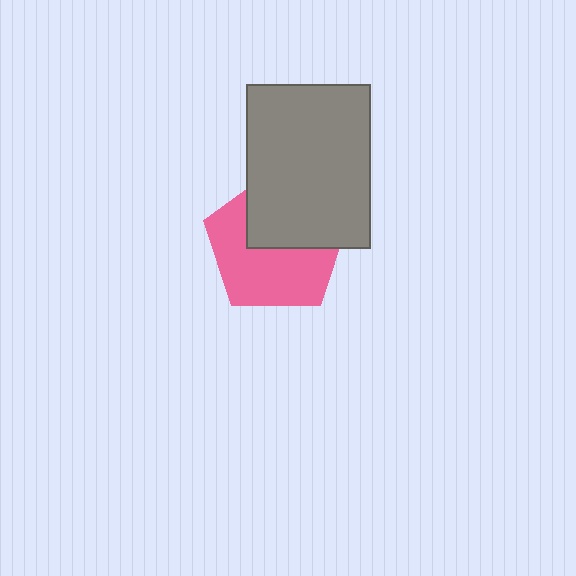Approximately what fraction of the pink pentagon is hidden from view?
Roughly 44% of the pink pentagon is hidden behind the gray rectangle.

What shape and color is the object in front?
The object in front is a gray rectangle.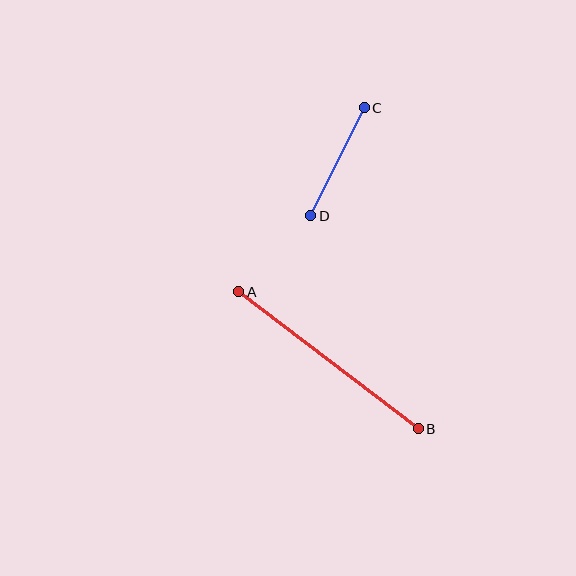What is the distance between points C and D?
The distance is approximately 120 pixels.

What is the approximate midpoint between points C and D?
The midpoint is at approximately (338, 162) pixels.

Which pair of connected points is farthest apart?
Points A and B are farthest apart.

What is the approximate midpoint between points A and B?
The midpoint is at approximately (329, 360) pixels.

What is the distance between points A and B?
The distance is approximately 226 pixels.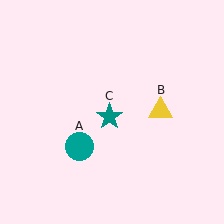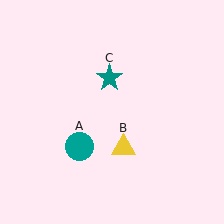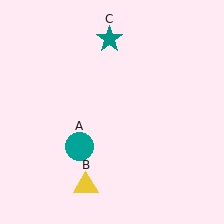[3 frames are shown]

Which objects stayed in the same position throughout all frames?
Teal circle (object A) remained stationary.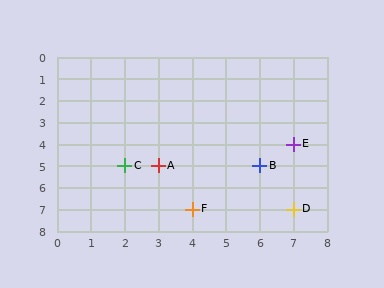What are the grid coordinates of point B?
Point B is at grid coordinates (6, 5).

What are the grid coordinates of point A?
Point A is at grid coordinates (3, 5).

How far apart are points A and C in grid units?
Points A and C are 1 column apart.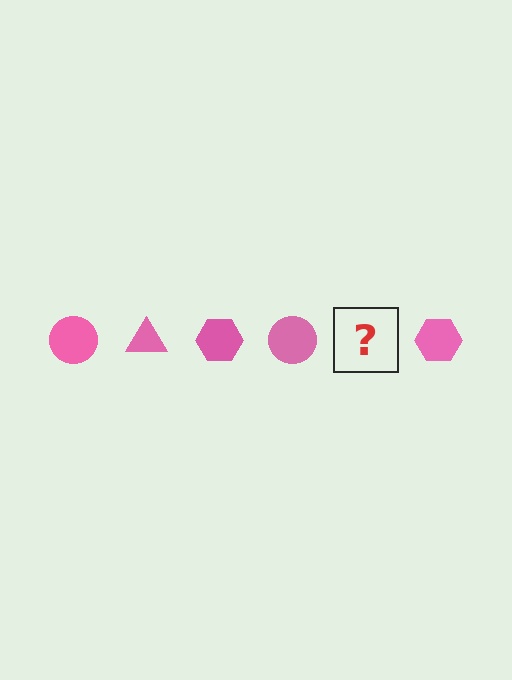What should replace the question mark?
The question mark should be replaced with a pink triangle.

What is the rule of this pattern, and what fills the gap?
The rule is that the pattern cycles through circle, triangle, hexagon shapes in pink. The gap should be filled with a pink triangle.